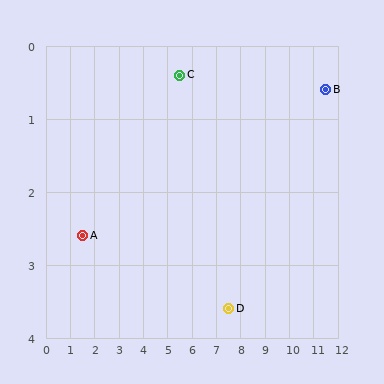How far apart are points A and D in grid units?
Points A and D are about 6.1 grid units apart.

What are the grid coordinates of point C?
Point C is at approximately (5.5, 0.4).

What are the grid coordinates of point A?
Point A is at approximately (1.5, 2.6).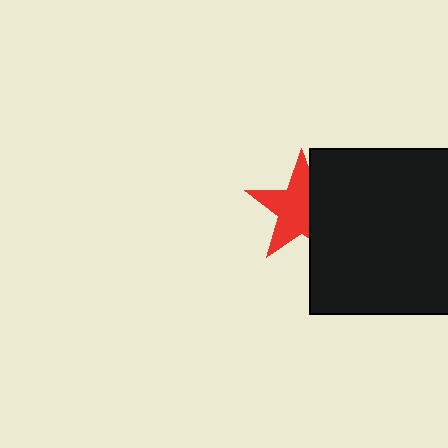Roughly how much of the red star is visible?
About half of it is visible (roughly 64%).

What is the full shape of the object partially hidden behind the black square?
The partially hidden object is a red star.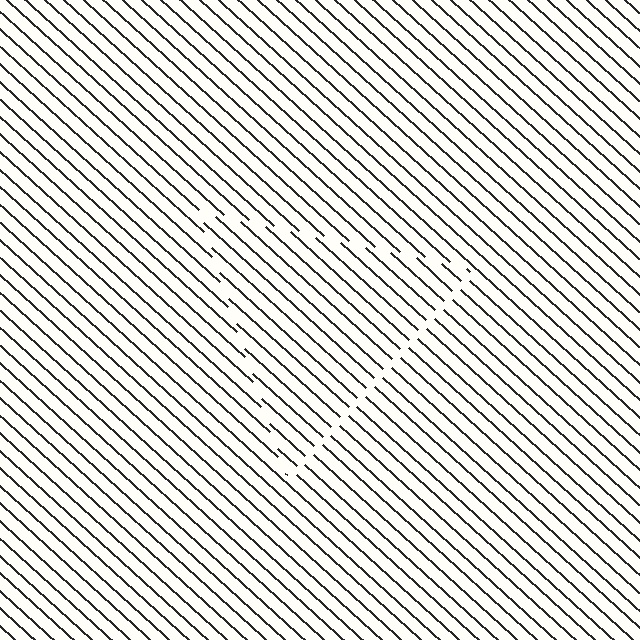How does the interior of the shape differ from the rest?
The interior of the shape contains the same grating, shifted by half a period — the contour is defined by the phase discontinuity where line-ends from the inner and outer gratings abut.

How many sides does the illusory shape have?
3 sides — the line-ends trace a triangle.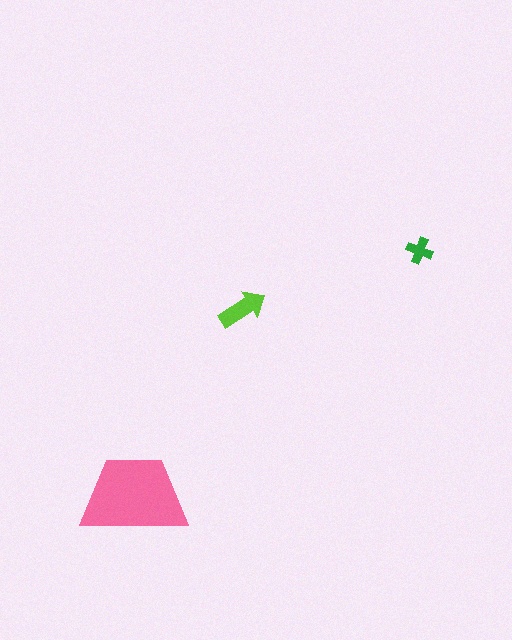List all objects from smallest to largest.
The green cross, the lime arrow, the pink trapezoid.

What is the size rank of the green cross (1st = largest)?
3rd.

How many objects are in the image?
There are 3 objects in the image.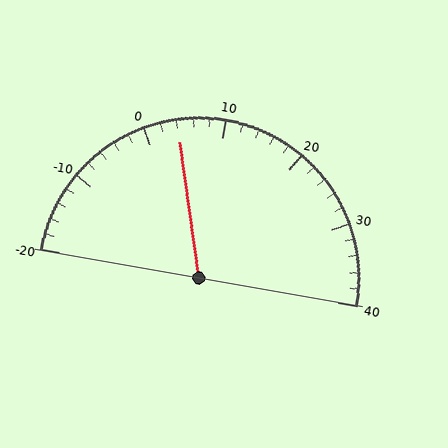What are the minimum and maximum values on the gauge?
The gauge ranges from -20 to 40.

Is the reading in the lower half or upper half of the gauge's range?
The reading is in the lower half of the range (-20 to 40).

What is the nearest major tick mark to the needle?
The nearest major tick mark is 0.